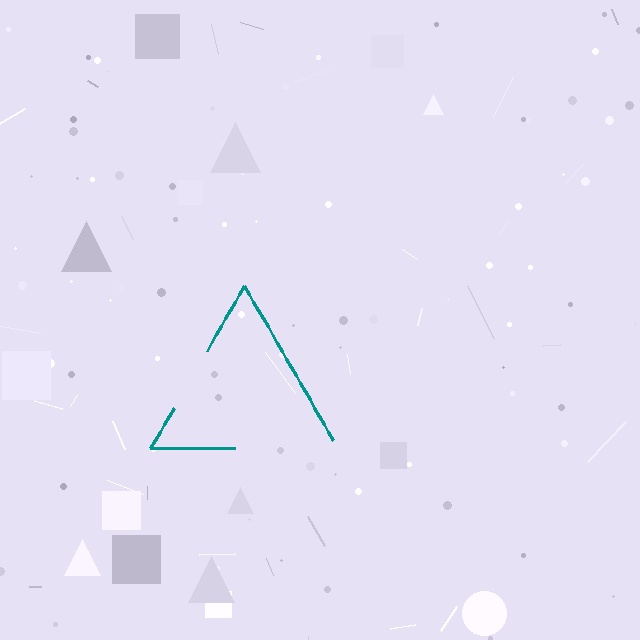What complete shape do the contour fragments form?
The contour fragments form a triangle.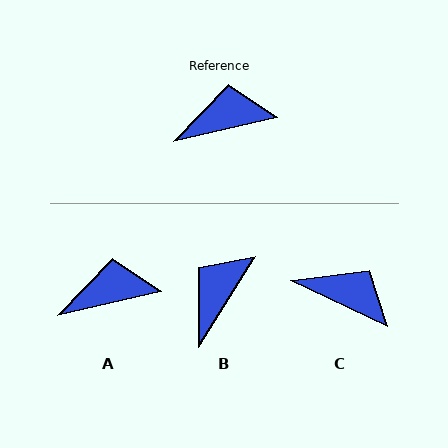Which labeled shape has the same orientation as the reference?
A.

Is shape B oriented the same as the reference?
No, it is off by about 45 degrees.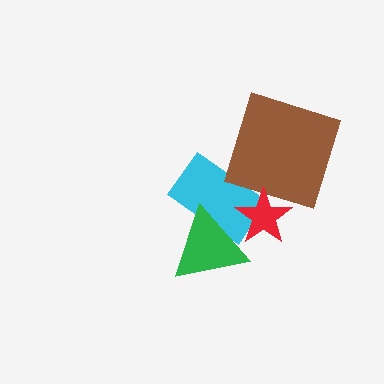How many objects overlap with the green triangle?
2 objects overlap with the green triangle.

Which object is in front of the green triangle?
The red star is in front of the green triangle.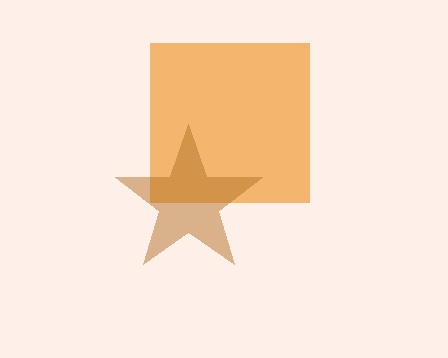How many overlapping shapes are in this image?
There are 2 overlapping shapes in the image.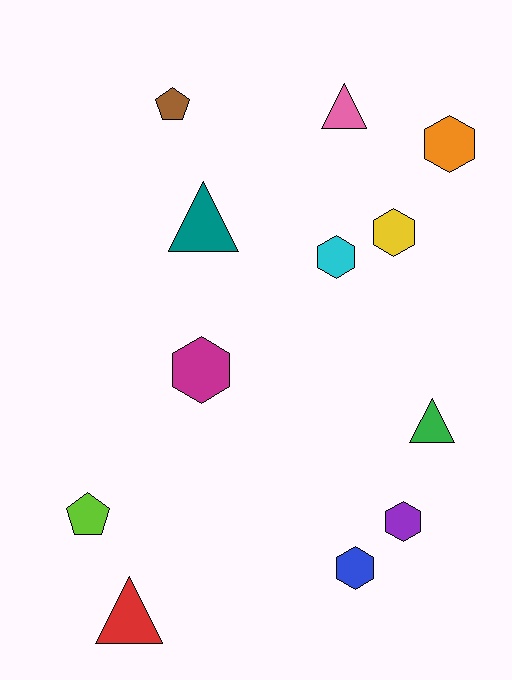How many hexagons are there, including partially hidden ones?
There are 6 hexagons.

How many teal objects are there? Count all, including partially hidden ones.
There is 1 teal object.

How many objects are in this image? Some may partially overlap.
There are 12 objects.